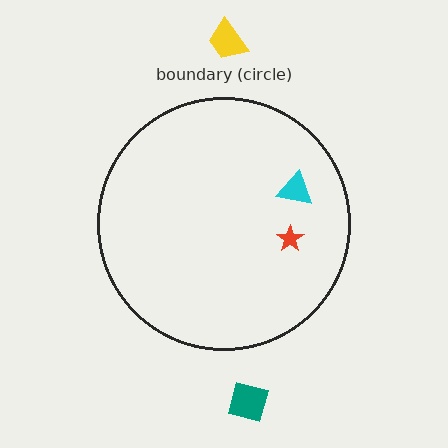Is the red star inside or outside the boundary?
Inside.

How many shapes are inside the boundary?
2 inside, 2 outside.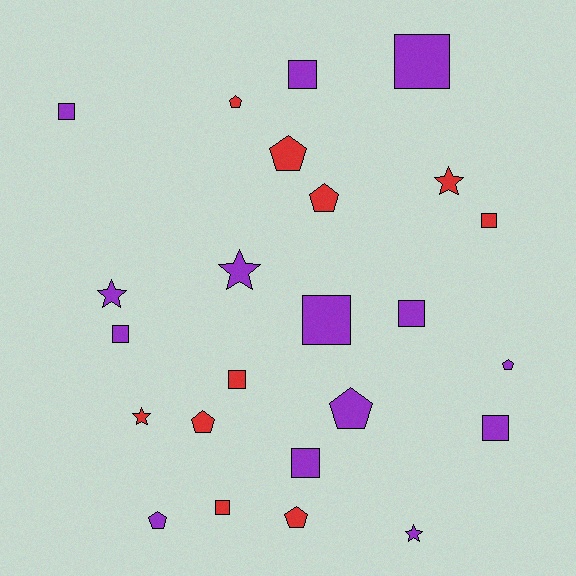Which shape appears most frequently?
Square, with 11 objects.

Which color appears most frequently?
Purple, with 14 objects.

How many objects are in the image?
There are 24 objects.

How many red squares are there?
There are 3 red squares.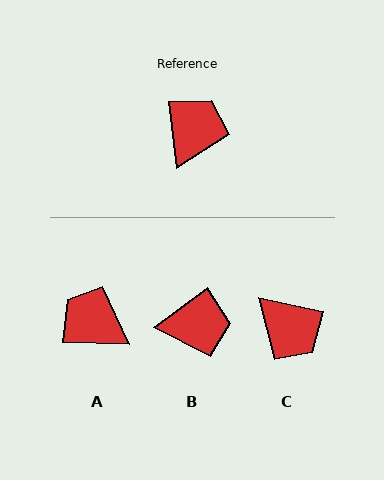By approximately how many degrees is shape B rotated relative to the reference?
Approximately 60 degrees clockwise.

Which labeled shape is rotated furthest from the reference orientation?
C, about 108 degrees away.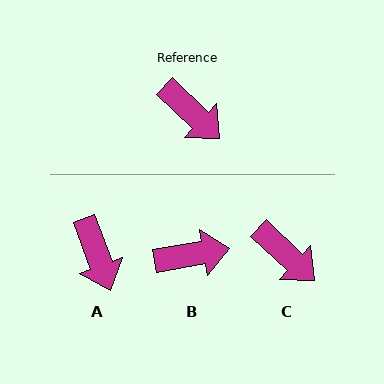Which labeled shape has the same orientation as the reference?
C.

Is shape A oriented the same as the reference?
No, it is off by about 26 degrees.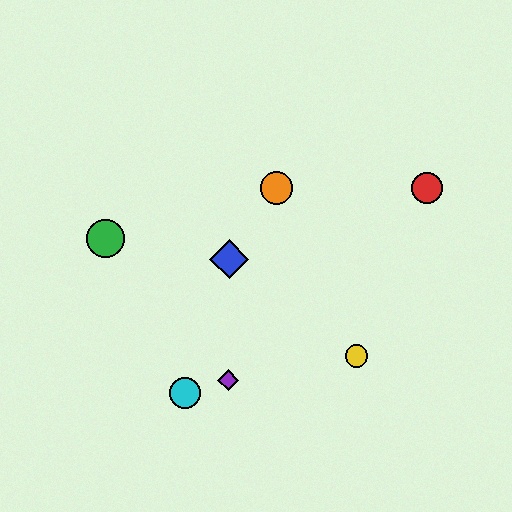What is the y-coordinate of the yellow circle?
The yellow circle is at y≈356.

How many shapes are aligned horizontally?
2 shapes (the red circle, the orange circle) are aligned horizontally.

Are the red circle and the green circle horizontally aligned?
No, the red circle is at y≈188 and the green circle is at y≈238.